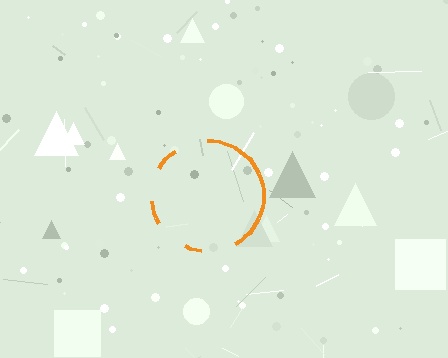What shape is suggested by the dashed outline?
The dashed outline suggests a circle.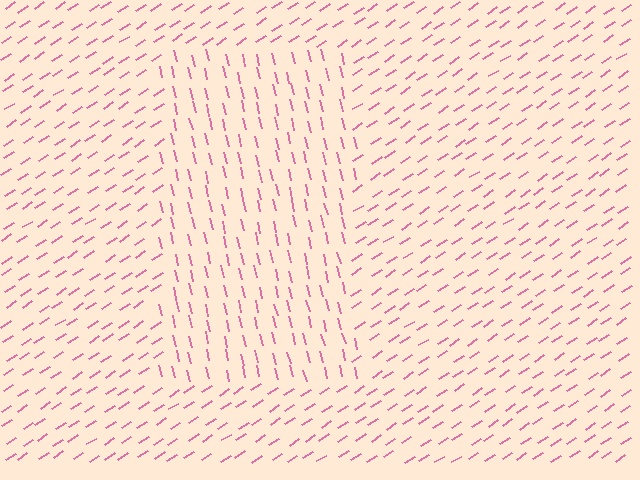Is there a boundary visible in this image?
Yes, there is a texture boundary formed by a change in line orientation.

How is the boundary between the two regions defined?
The boundary is defined purely by a change in line orientation (approximately 70 degrees difference). All lines are the same color and thickness.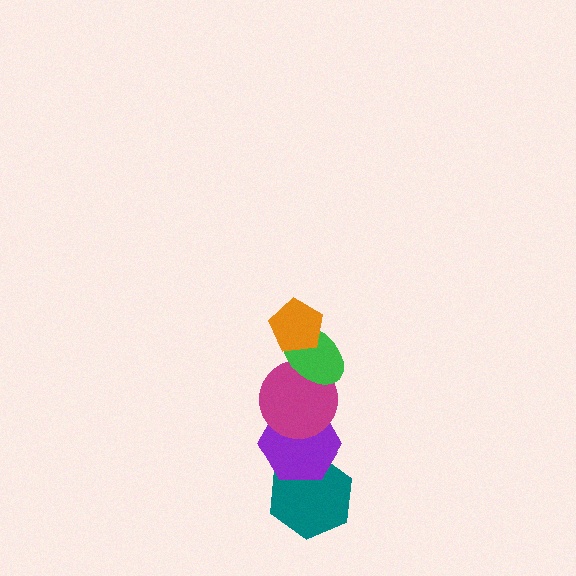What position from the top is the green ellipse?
The green ellipse is 2nd from the top.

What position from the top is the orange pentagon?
The orange pentagon is 1st from the top.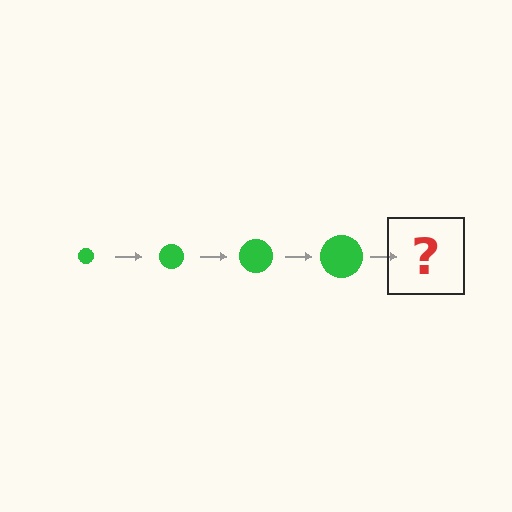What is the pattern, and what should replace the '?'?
The pattern is that the circle gets progressively larger each step. The '?' should be a green circle, larger than the previous one.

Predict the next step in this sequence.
The next step is a green circle, larger than the previous one.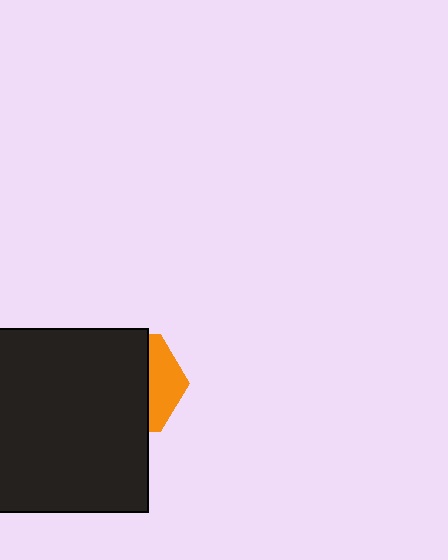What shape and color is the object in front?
The object in front is a black rectangle.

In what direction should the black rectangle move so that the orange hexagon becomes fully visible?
The black rectangle should move left. That is the shortest direction to clear the overlap and leave the orange hexagon fully visible.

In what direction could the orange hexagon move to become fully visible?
The orange hexagon could move right. That would shift it out from behind the black rectangle entirely.